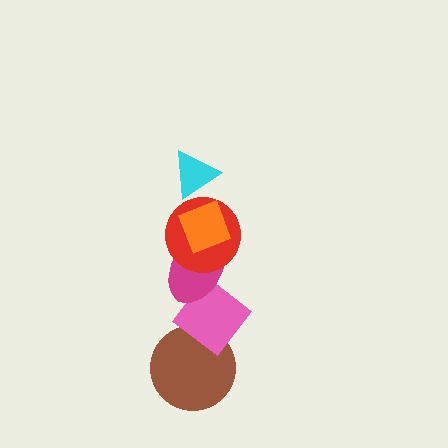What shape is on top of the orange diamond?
The cyan triangle is on top of the orange diamond.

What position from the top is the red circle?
The red circle is 3rd from the top.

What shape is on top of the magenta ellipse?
The red circle is on top of the magenta ellipse.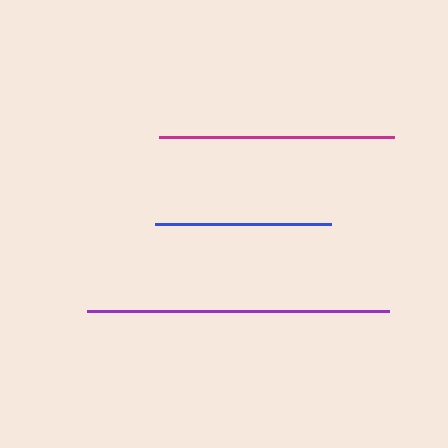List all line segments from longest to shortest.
From longest to shortest: purple, magenta, blue.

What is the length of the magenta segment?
The magenta segment is approximately 235 pixels long.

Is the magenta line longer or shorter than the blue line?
The magenta line is longer than the blue line.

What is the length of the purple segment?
The purple segment is approximately 302 pixels long.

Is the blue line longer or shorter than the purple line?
The purple line is longer than the blue line.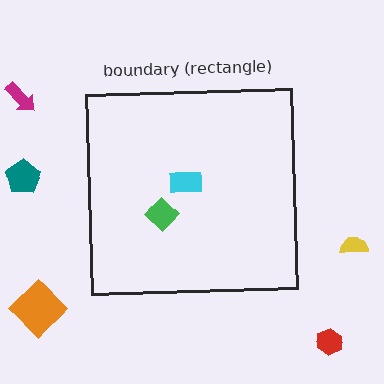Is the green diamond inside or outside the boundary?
Inside.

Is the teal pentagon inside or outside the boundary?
Outside.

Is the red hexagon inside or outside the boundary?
Outside.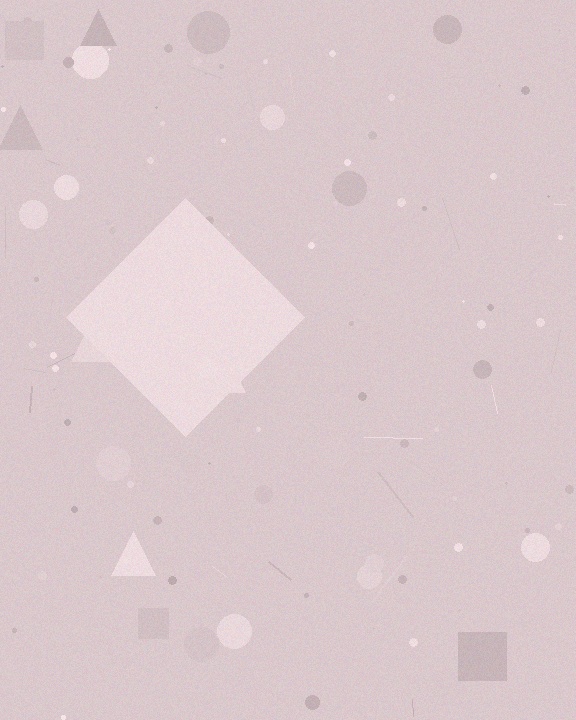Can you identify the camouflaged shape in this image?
The camouflaged shape is a diamond.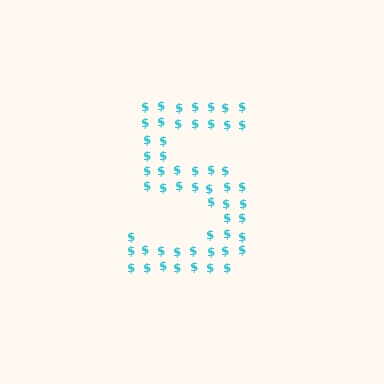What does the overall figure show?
The overall figure shows the digit 5.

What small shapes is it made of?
It is made of small dollar signs.